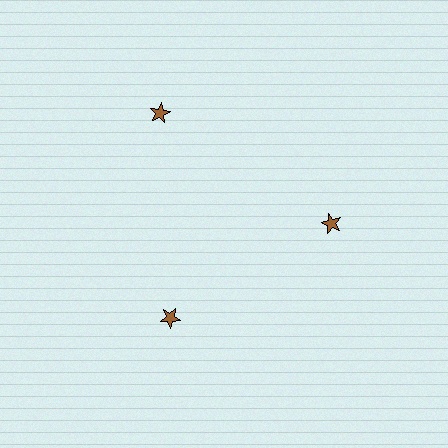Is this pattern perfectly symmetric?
No. The 3 brown stars are arranged in a ring, but one element near the 11 o'clock position is pushed outward from the center, breaking the 3-fold rotational symmetry.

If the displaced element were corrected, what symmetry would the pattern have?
It would have 3-fold rotational symmetry — the pattern would map onto itself every 120 degrees.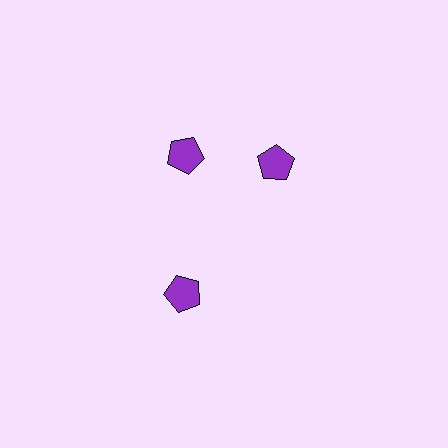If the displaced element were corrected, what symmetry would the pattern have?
It would have 3-fold rotational symmetry — the pattern would map onto itself every 120 degrees.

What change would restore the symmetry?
The symmetry would be restored by rotating it back into even spacing with its neighbors so that all 3 pentagons sit at equal angles and equal distance from the center.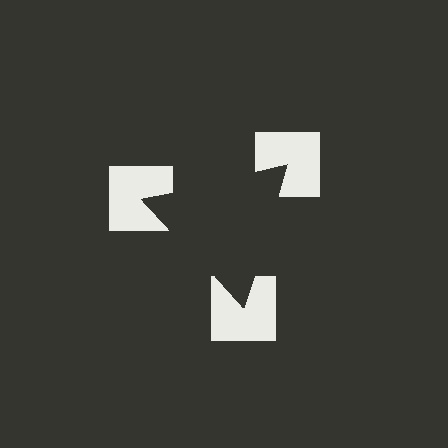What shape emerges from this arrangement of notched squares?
An illusory triangle — its edges are inferred from the aligned wedge cuts in the notched squares, not physically drawn.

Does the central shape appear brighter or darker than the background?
It typically appears slightly darker than the background, even though no actual brightness change is drawn.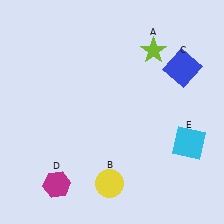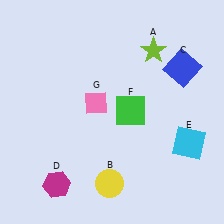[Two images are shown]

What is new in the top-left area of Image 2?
A pink diamond (G) was added in the top-left area of Image 2.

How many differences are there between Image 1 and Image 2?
There are 2 differences between the two images.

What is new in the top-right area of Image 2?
A green square (F) was added in the top-right area of Image 2.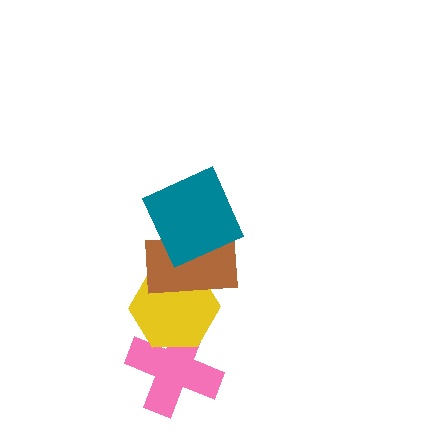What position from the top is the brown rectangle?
The brown rectangle is 2nd from the top.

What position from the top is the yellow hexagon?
The yellow hexagon is 3rd from the top.